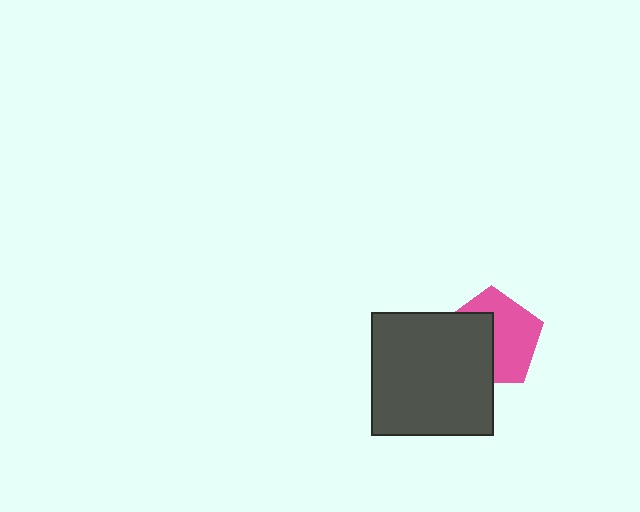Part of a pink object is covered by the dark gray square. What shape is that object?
It is a pentagon.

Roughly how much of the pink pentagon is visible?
About half of it is visible (roughly 55%).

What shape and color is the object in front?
The object in front is a dark gray square.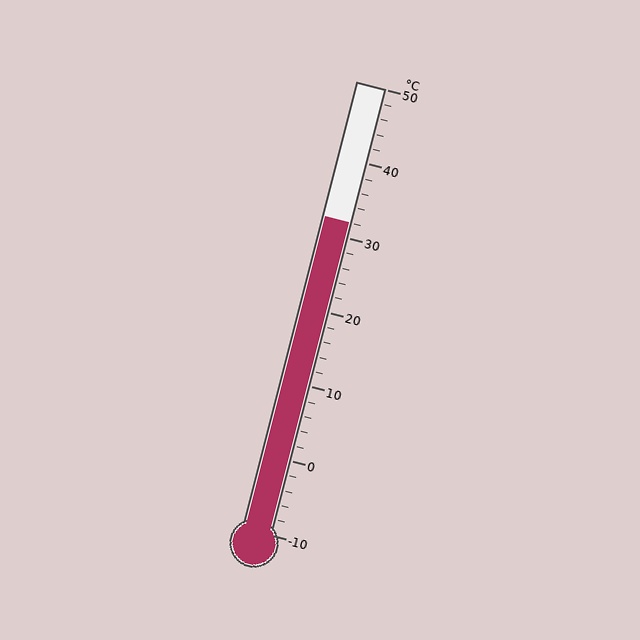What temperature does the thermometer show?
The thermometer shows approximately 32°C.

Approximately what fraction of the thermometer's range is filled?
The thermometer is filled to approximately 70% of its range.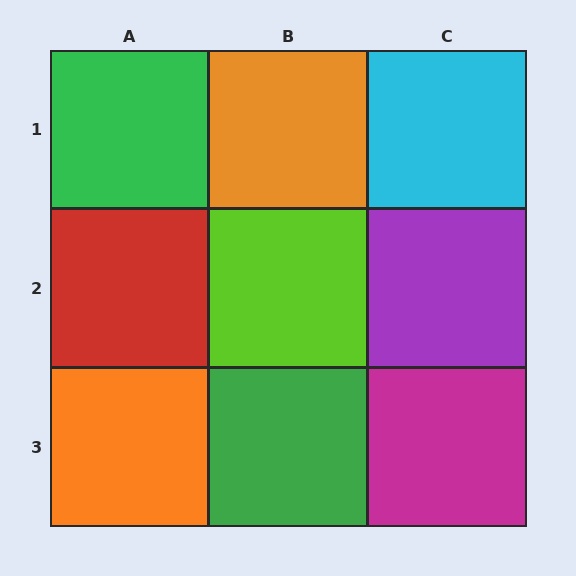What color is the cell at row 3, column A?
Orange.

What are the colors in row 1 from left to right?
Green, orange, cyan.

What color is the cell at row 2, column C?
Purple.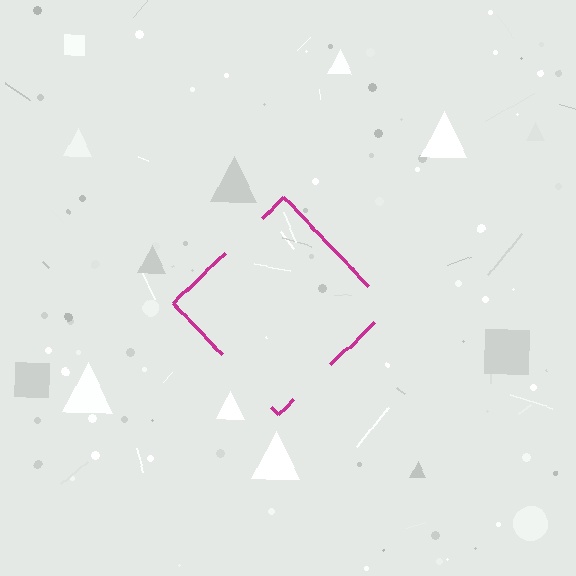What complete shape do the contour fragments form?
The contour fragments form a diamond.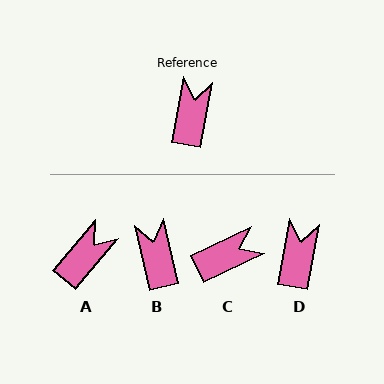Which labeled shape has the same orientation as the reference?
D.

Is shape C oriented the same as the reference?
No, it is off by about 54 degrees.